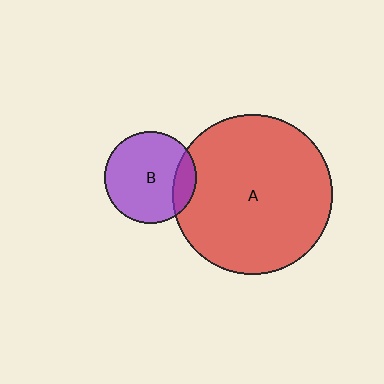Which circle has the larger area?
Circle A (red).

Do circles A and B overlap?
Yes.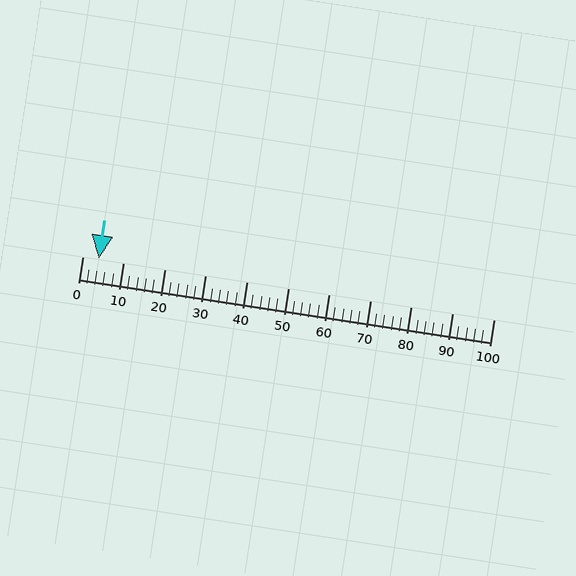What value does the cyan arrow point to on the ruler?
The cyan arrow points to approximately 4.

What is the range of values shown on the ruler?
The ruler shows values from 0 to 100.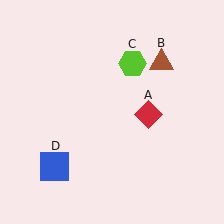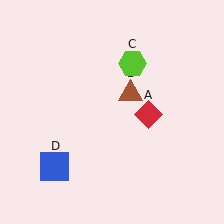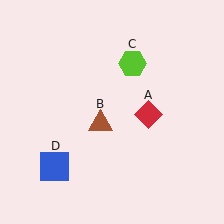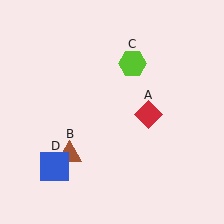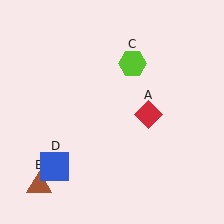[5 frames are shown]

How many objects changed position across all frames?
1 object changed position: brown triangle (object B).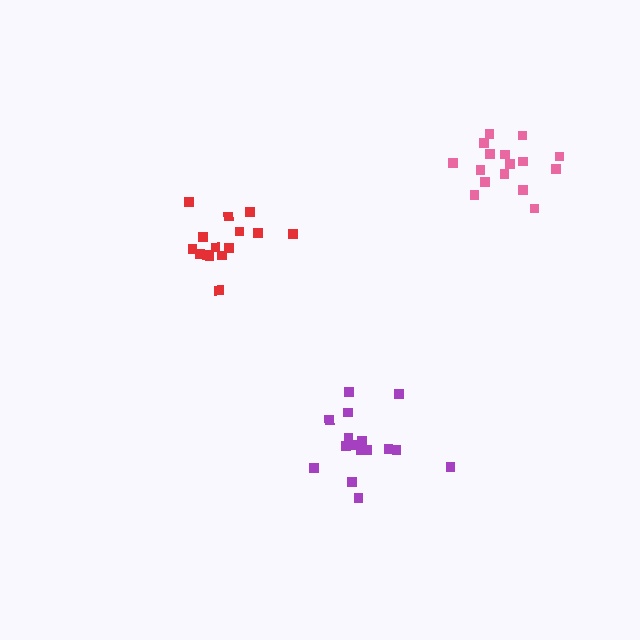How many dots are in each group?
Group 1: 16 dots, Group 2: 16 dots, Group 3: 16 dots (48 total).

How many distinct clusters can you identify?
There are 3 distinct clusters.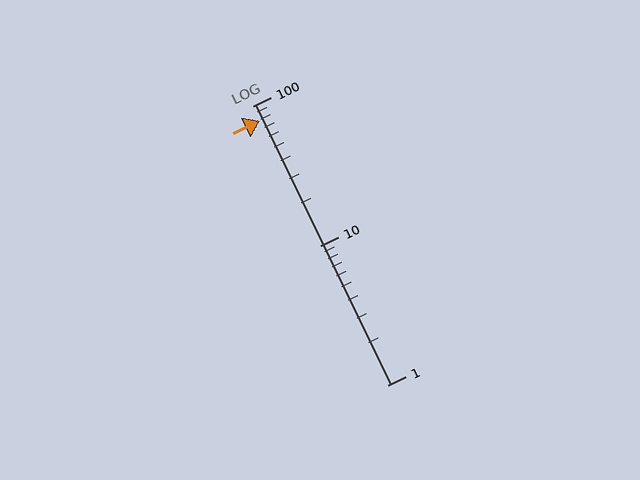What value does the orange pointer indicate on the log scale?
The pointer indicates approximately 78.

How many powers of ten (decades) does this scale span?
The scale spans 2 decades, from 1 to 100.